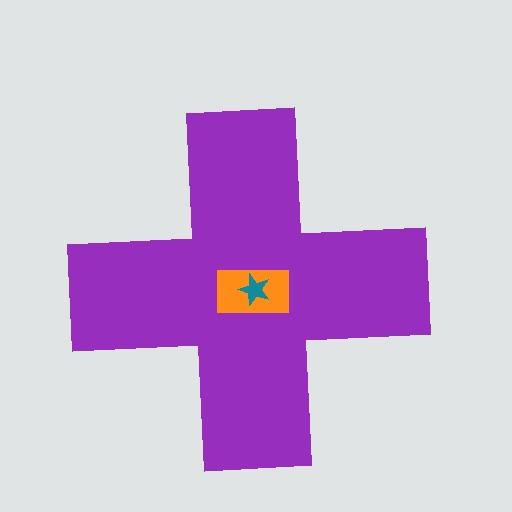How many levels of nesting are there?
3.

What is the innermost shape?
The teal star.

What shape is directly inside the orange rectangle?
The teal star.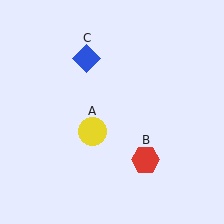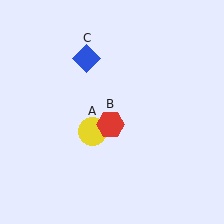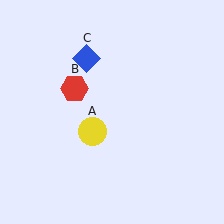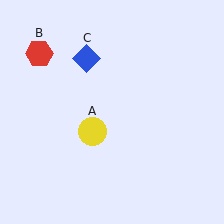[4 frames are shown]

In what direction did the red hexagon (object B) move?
The red hexagon (object B) moved up and to the left.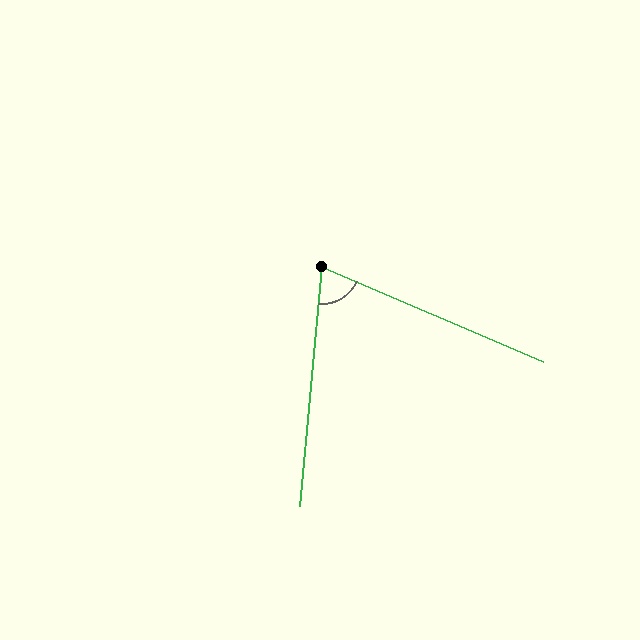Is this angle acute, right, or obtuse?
It is acute.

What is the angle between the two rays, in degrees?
Approximately 72 degrees.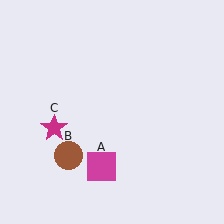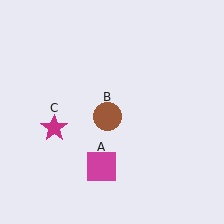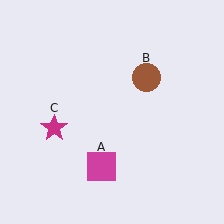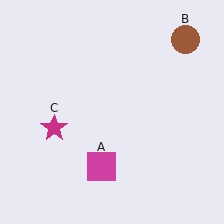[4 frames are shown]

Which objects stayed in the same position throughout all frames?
Magenta square (object A) and magenta star (object C) remained stationary.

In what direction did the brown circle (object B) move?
The brown circle (object B) moved up and to the right.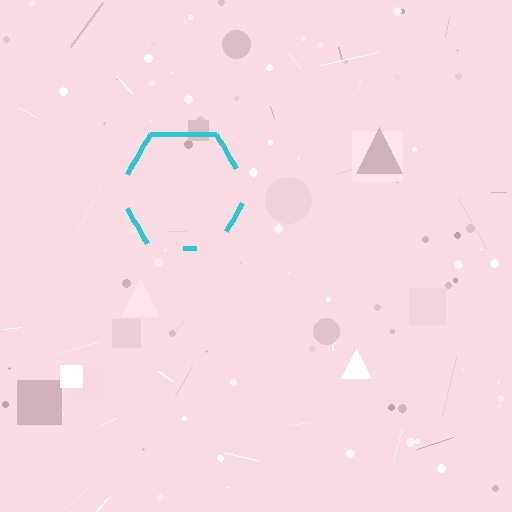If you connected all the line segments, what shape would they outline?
They would outline a hexagon.